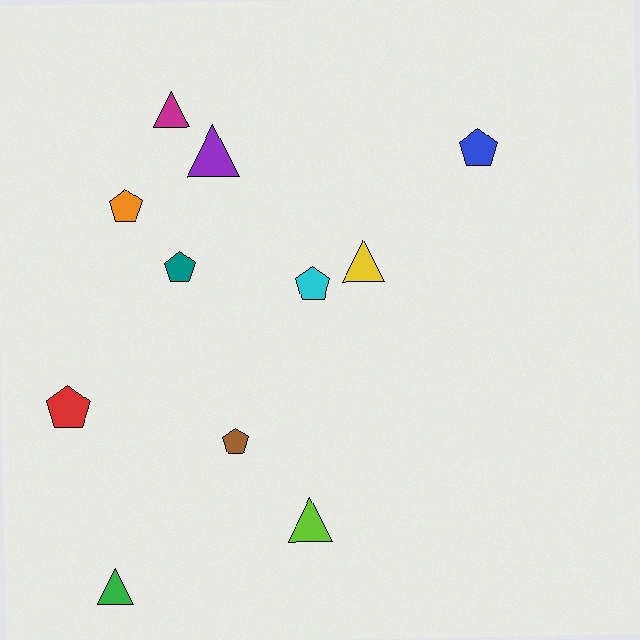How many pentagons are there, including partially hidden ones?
There are 6 pentagons.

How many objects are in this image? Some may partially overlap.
There are 11 objects.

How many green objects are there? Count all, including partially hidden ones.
There is 1 green object.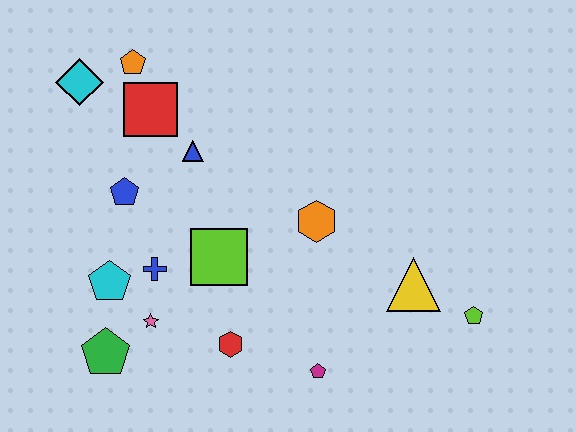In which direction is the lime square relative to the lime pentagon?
The lime square is to the left of the lime pentagon.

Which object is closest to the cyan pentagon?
The blue cross is closest to the cyan pentagon.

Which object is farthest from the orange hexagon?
The cyan diamond is farthest from the orange hexagon.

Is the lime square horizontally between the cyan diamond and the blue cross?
No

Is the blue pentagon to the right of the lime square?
No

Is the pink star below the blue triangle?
Yes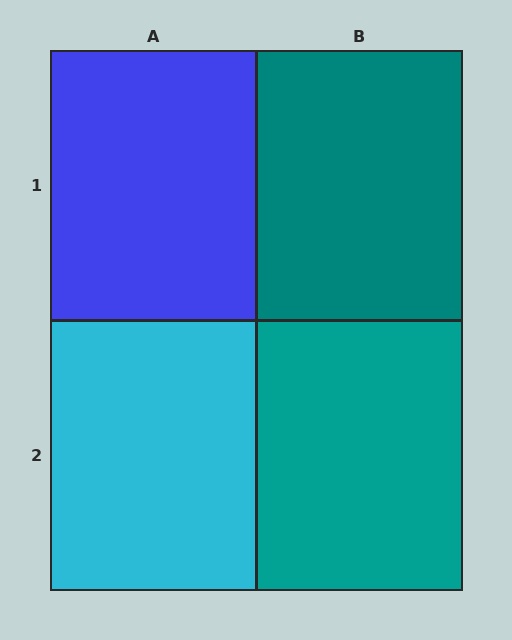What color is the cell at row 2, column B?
Teal.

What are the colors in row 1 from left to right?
Blue, teal.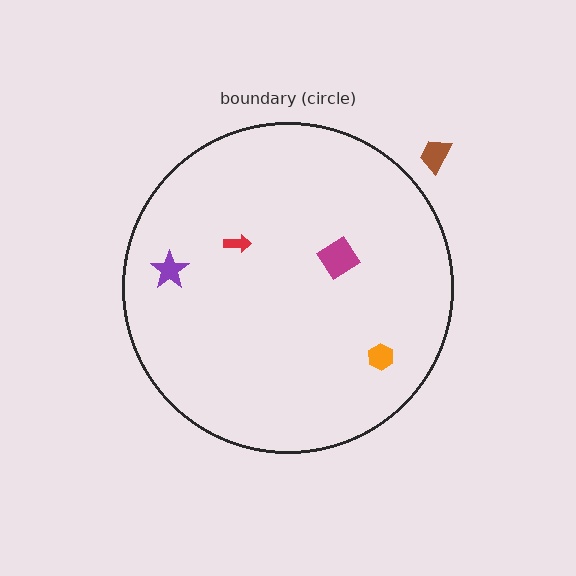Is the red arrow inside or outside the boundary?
Inside.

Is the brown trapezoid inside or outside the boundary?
Outside.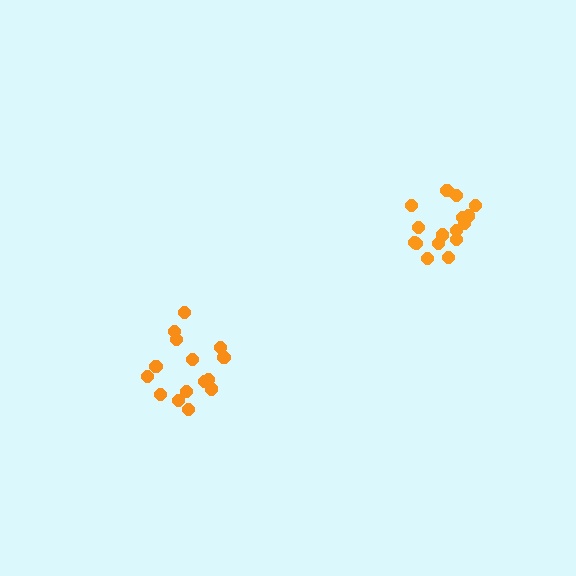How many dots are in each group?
Group 1: 15 dots, Group 2: 16 dots (31 total).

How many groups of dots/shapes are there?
There are 2 groups.